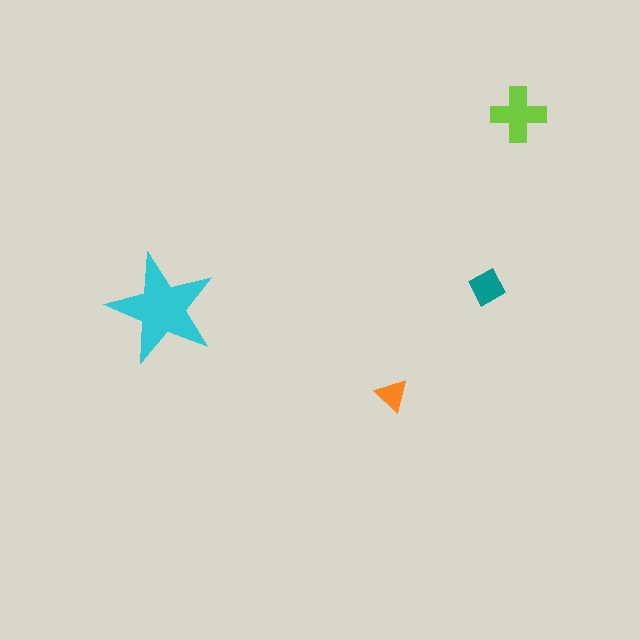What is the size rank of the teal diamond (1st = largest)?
3rd.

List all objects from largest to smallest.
The cyan star, the lime cross, the teal diamond, the orange triangle.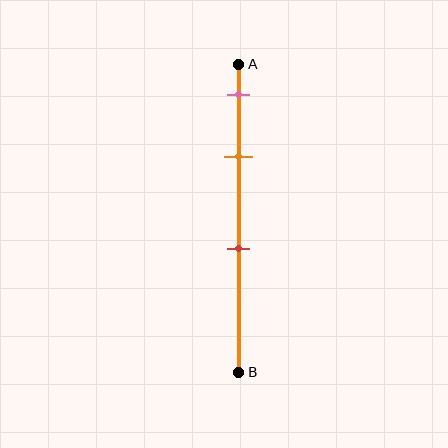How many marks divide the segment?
There are 3 marks dividing the segment.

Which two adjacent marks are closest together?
The pink and orange marks are the closest adjacent pair.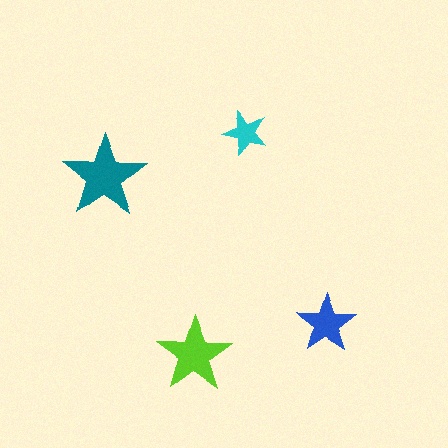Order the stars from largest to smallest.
the teal one, the lime one, the blue one, the cyan one.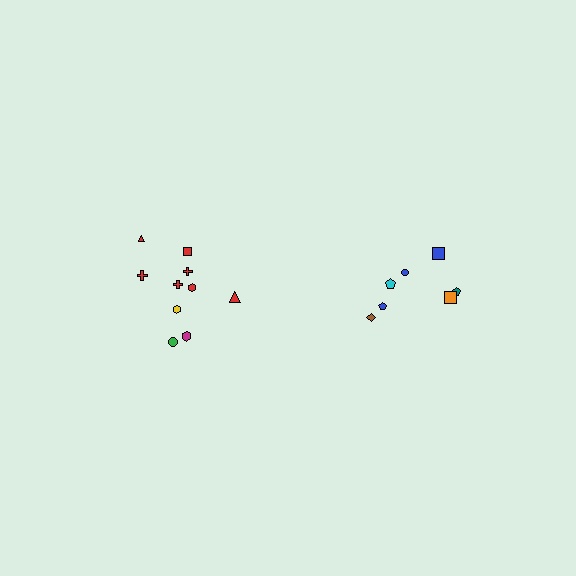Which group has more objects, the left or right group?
The left group.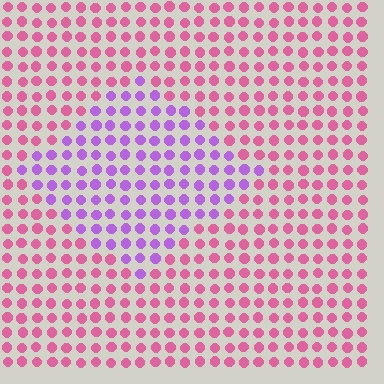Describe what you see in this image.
The image is filled with small pink elements in a uniform arrangement. A diamond-shaped region is visible where the elements are tinted to a slightly different hue, forming a subtle color boundary.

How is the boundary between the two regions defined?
The boundary is defined purely by a slight shift in hue (about 51 degrees). Spacing, size, and orientation are identical on both sides.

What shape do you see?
I see a diamond.